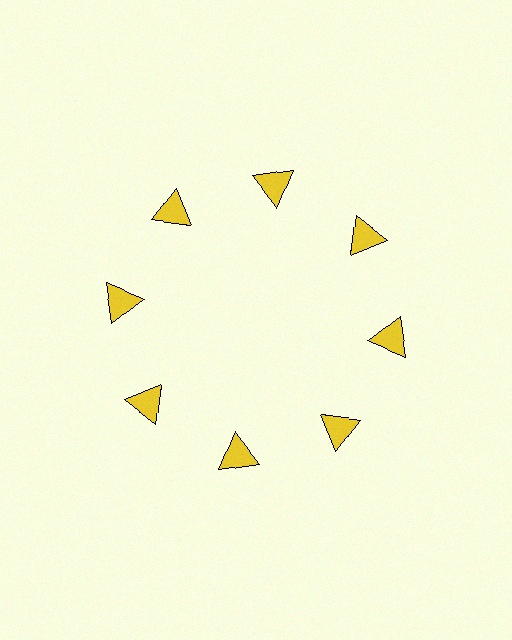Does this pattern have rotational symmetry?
Yes, this pattern has 8-fold rotational symmetry. It looks the same after rotating 45 degrees around the center.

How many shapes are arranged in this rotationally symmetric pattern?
There are 8 shapes, arranged in 8 groups of 1.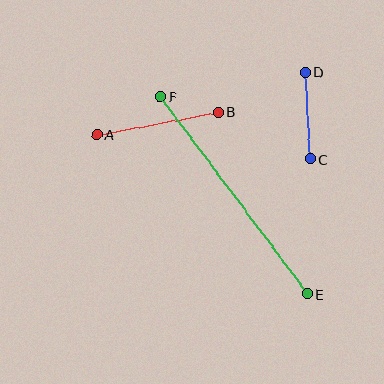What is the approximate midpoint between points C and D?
The midpoint is at approximately (308, 116) pixels.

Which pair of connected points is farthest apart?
Points E and F are farthest apart.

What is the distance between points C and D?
The distance is approximately 87 pixels.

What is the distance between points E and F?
The distance is approximately 246 pixels.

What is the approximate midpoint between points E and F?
The midpoint is at approximately (234, 196) pixels.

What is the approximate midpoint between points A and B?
The midpoint is at approximately (158, 123) pixels.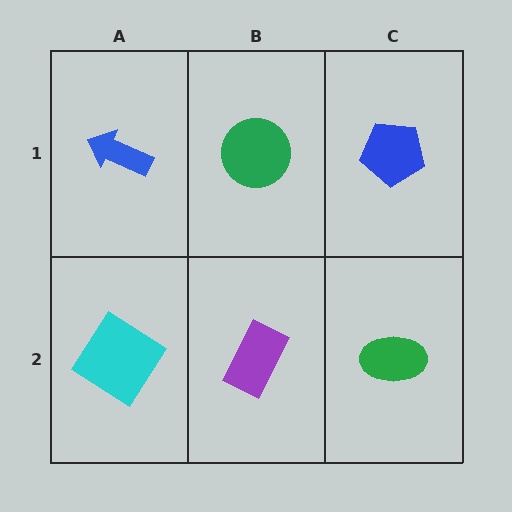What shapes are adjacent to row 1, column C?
A green ellipse (row 2, column C), a green circle (row 1, column B).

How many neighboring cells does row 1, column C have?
2.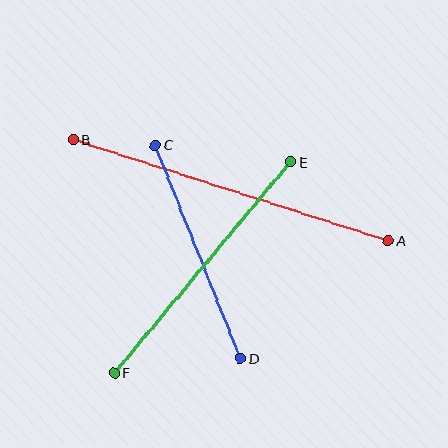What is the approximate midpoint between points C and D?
The midpoint is at approximately (198, 252) pixels.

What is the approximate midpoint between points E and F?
The midpoint is at approximately (203, 267) pixels.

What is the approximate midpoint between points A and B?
The midpoint is at approximately (231, 190) pixels.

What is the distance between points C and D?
The distance is approximately 230 pixels.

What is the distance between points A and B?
The distance is approximately 331 pixels.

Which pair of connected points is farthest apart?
Points A and B are farthest apart.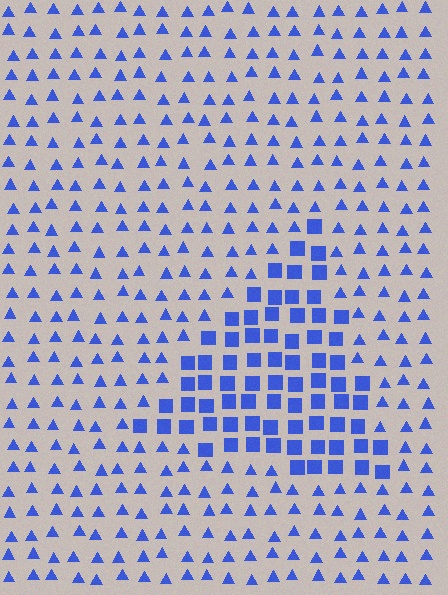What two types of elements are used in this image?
The image uses squares inside the triangle region and triangles outside it.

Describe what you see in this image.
The image is filled with small blue elements arranged in a uniform grid. A triangle-shaped region contains squares, while the surrounding area contains triangles. The boundary is defined purely by the change in element shape.